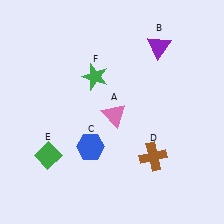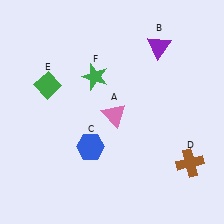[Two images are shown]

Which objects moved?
The objects that moved are: the brown cross (D), the green diamond (E).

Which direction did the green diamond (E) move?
The green diamond (E) moved up.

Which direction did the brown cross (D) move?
The brown cross (D) moved right.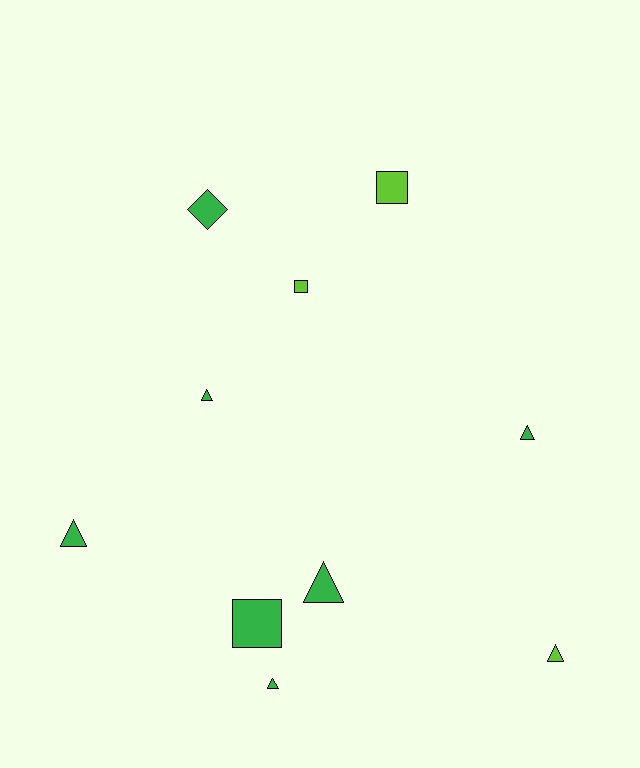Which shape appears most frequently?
Triangle, with 6 objects.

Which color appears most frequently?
Green, with 7 objects.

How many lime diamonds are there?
There are no lime diamonds.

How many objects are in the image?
There are 10 objects.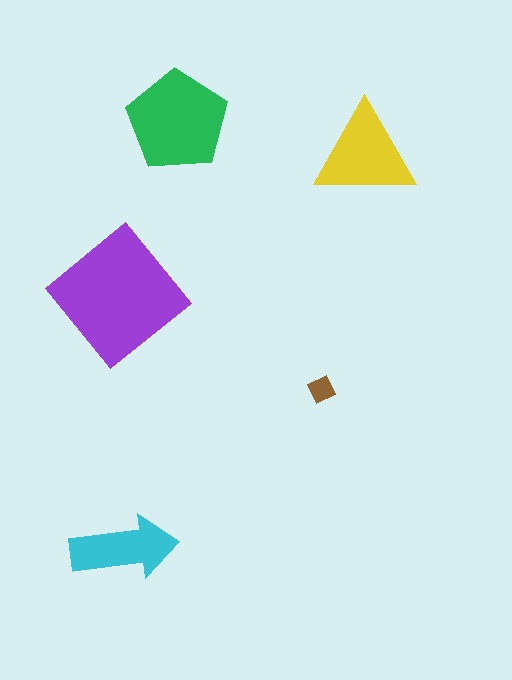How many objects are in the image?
There are 5 objects in the image.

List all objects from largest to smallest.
The purple diamond, the green pentagon, the yellow triangle, the cyan arrow, the brown diamond.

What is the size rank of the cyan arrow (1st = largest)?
4th.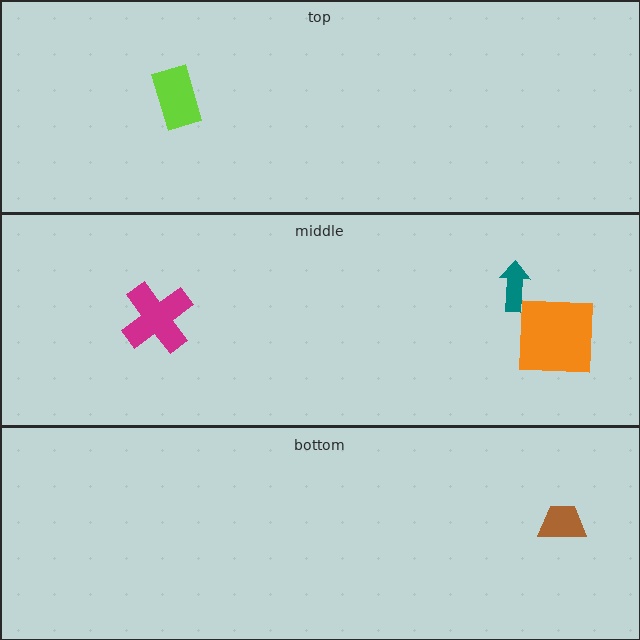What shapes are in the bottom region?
The brown trapezoid.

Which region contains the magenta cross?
The middle region.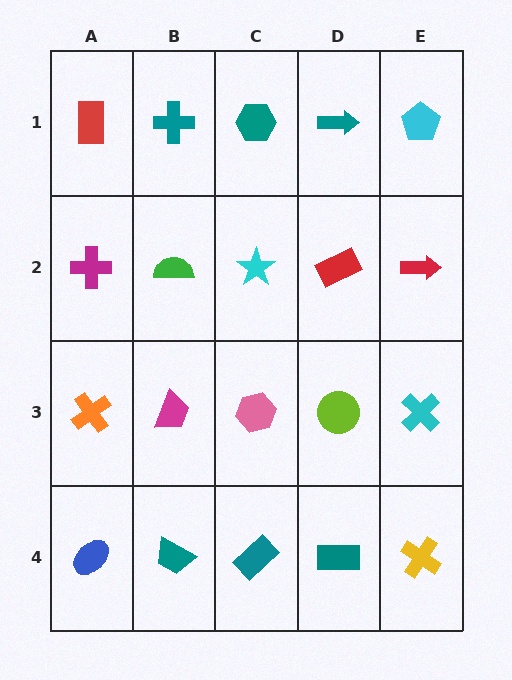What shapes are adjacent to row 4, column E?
A cyan cross (row 3, column E), a teal rectangle (row 4, column D).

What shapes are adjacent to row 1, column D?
A red rectangle (row 2, column D), a teal hexagon (row 1, column C), a cyan pentagon (row 1, column E).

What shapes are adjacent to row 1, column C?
A cyan star (row 2, column C), a teal cross (row 1, column B), a teal arrow (row 1, column D).